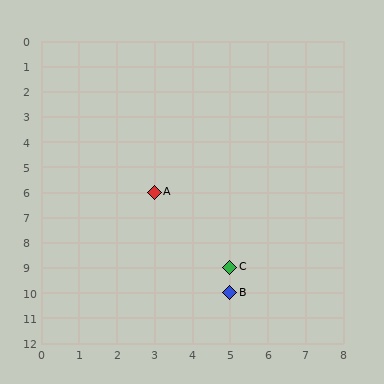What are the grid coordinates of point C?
Point C is at grid coordinates (5, 9).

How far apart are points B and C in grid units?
Points B and C are 1 row apart.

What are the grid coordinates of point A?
Point A is at grid coordinates (3, 6).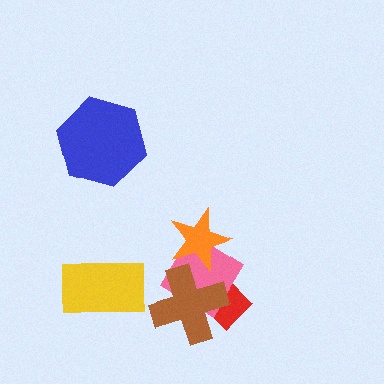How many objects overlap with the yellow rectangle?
0 objects overlap with the yellow rectangle.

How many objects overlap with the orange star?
1 object overlaps with the orange star.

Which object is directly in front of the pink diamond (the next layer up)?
The brown cross is directly in front of the pink diamond.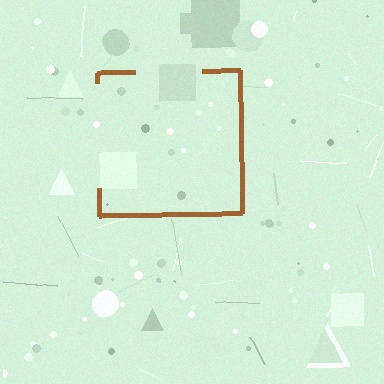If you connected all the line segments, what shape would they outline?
They would outline a square.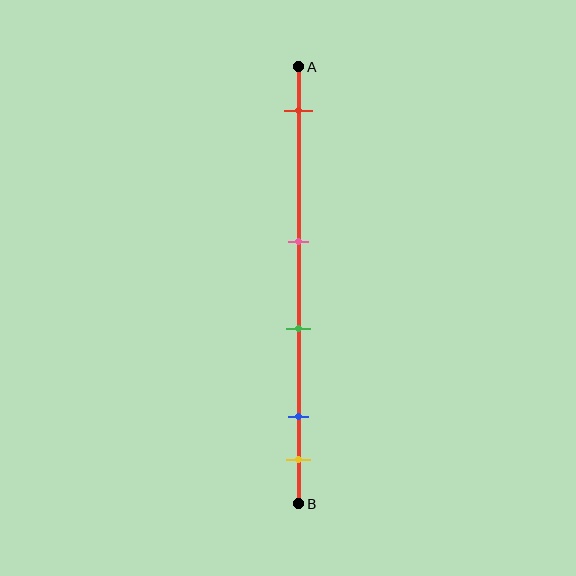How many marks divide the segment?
There are 5 marks dividing the segment.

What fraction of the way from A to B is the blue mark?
The blue mark is approximately 80% (0.8) of the way from A to B.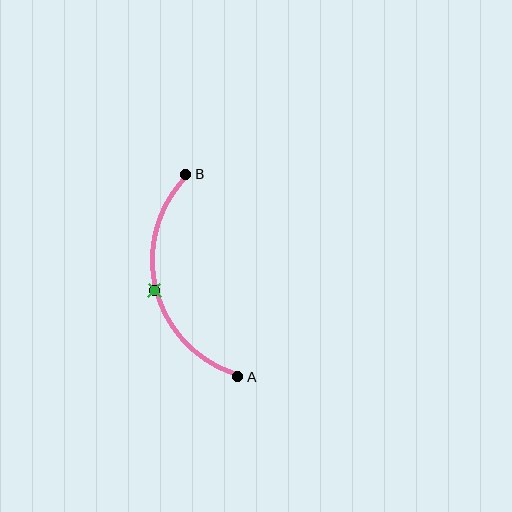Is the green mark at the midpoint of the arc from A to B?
Yes. The green mark lies on the arc at equal arc-length from both A and B — it is the arc midpoint.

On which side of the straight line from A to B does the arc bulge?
The arc bulges to the left of the straight line connecting A and B.